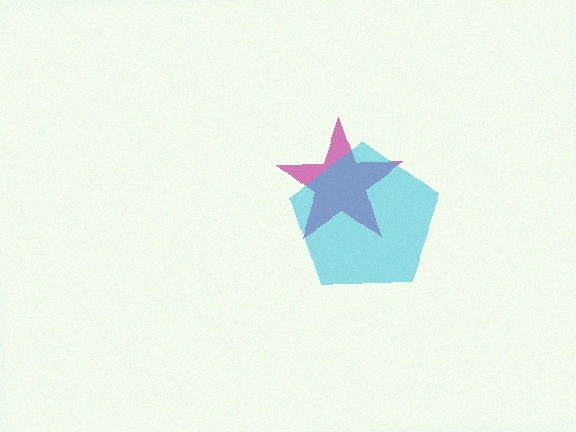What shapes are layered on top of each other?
The layered shapes are: a magenta star, a cyan pentagon.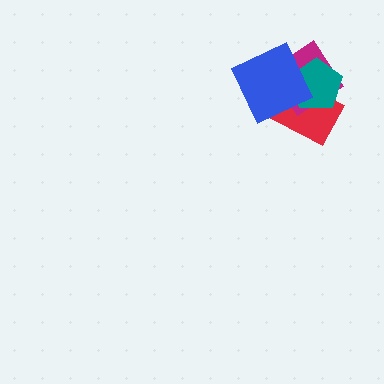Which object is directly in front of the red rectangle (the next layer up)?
The magenta diamond is directly in front of the red rectangle.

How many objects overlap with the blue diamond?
3 objects overlap with the blue diamond.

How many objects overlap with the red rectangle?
3 objects overlap with the red rectangle.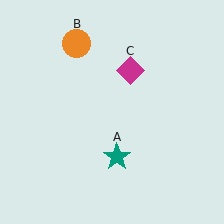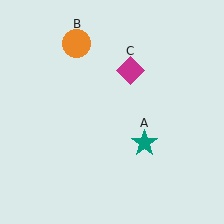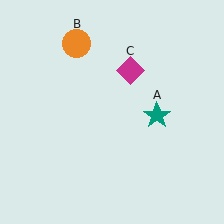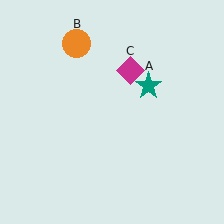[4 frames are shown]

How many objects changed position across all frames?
1 object changed position: teal star (object A).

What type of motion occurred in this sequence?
The teal star (object A) rotated counterclockwise around the center of the scene.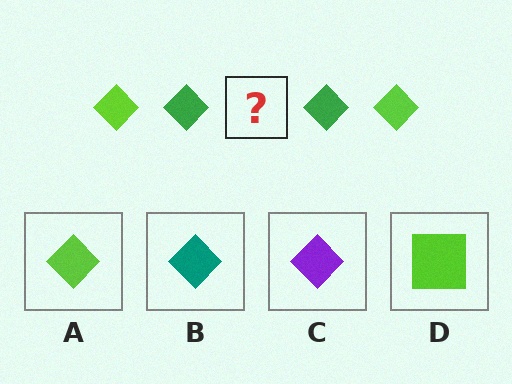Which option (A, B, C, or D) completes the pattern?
A.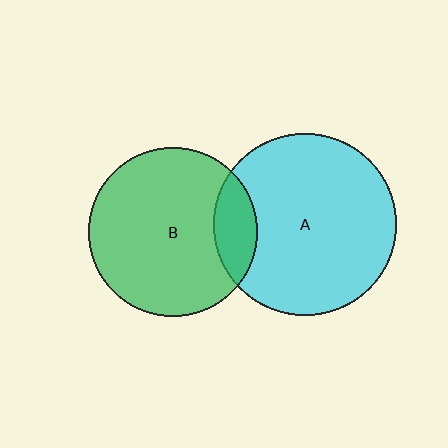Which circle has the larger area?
Circle A (cyan).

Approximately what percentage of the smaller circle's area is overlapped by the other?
Approximately 15%.